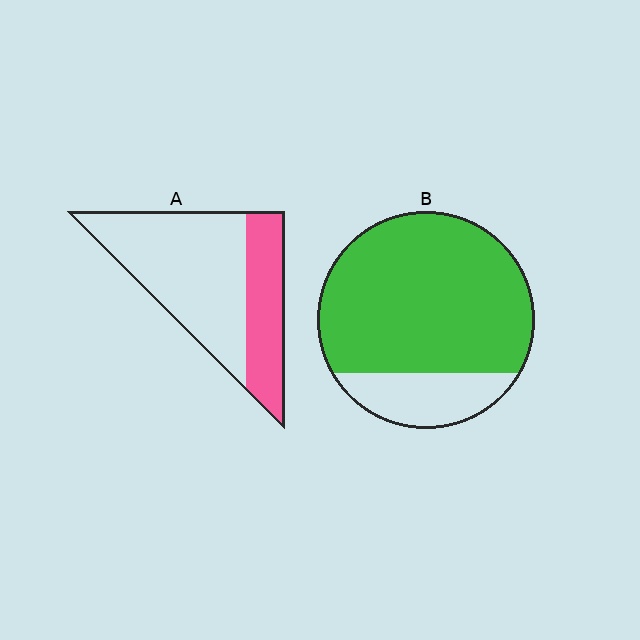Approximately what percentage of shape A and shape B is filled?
A is approximately 35% and B is approximately 80%.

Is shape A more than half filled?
No.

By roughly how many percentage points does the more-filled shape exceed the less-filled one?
By roughly 45 percentage points (B over A).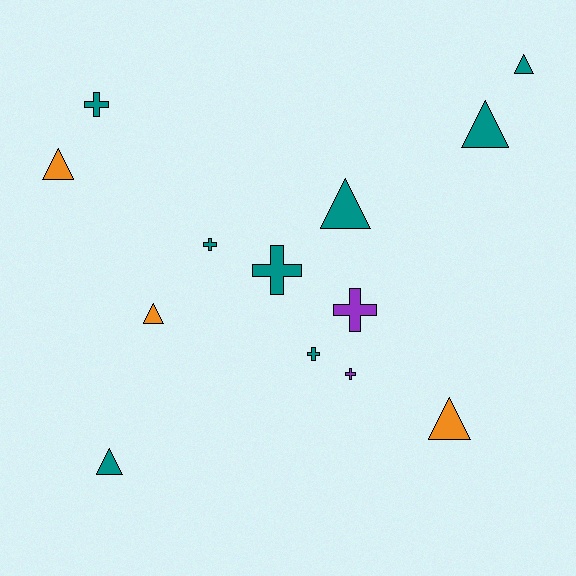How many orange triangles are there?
There are 3 orange triangles.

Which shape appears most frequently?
Triangle, with 7 objects.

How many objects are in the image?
There are 13 objects.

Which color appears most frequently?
Teal, with 8 objects.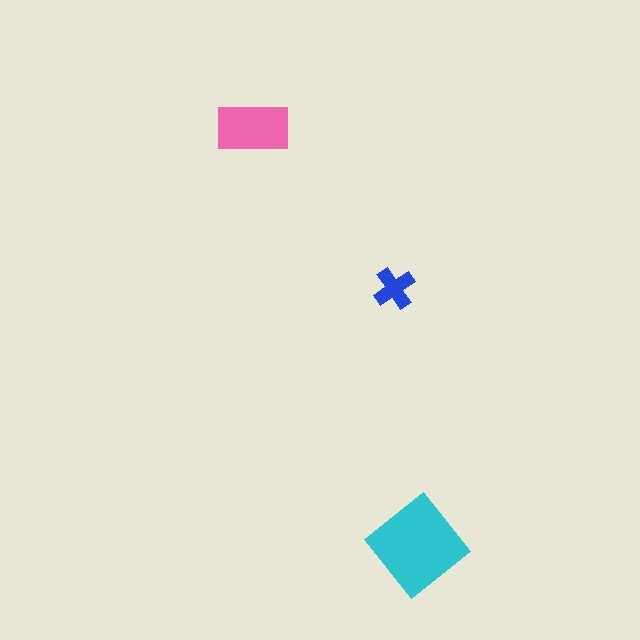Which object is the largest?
The cyan diamond.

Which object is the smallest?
The blue cross.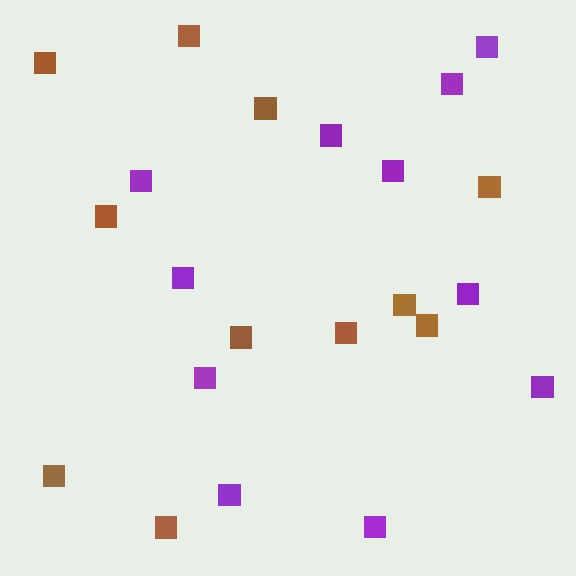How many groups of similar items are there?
There are 2 groups: one group of purple squares (11) and one group of brown squares (11).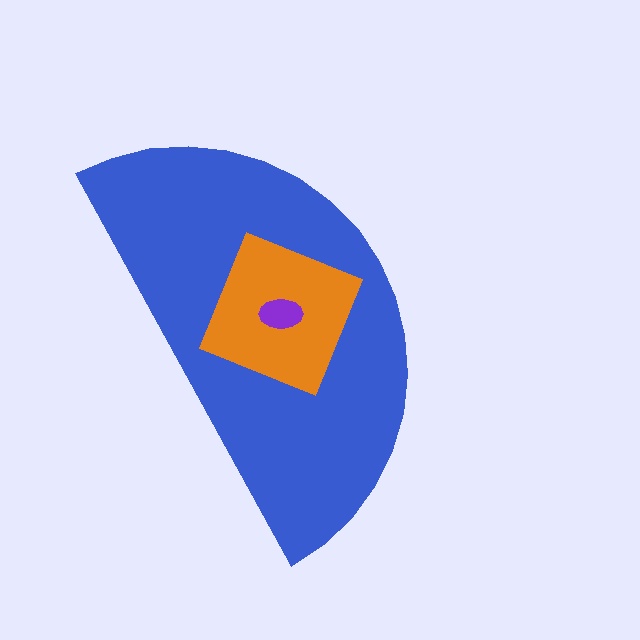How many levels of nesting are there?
3.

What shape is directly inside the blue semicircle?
The orange diamond.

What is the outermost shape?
The blue semicircle.